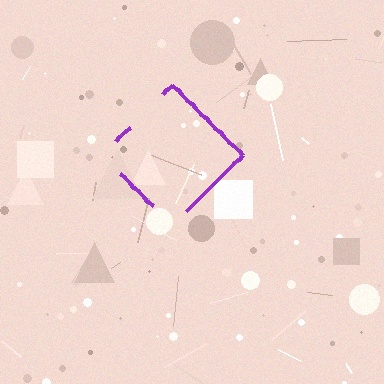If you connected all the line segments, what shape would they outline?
They would outline a diamond.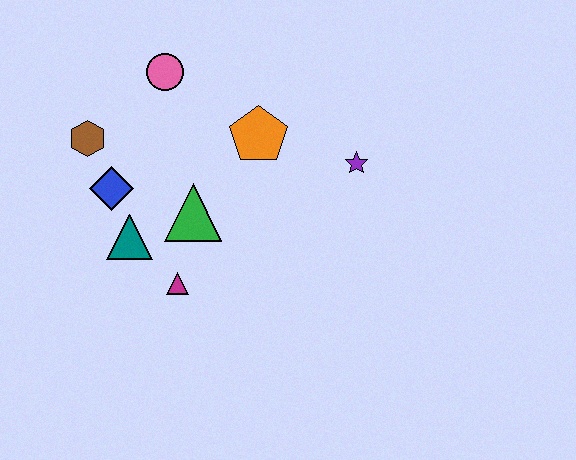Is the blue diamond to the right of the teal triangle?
No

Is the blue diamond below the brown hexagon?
Yes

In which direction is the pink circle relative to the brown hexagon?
The pink circle is to the right of the brown hexagon.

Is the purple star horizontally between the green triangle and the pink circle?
No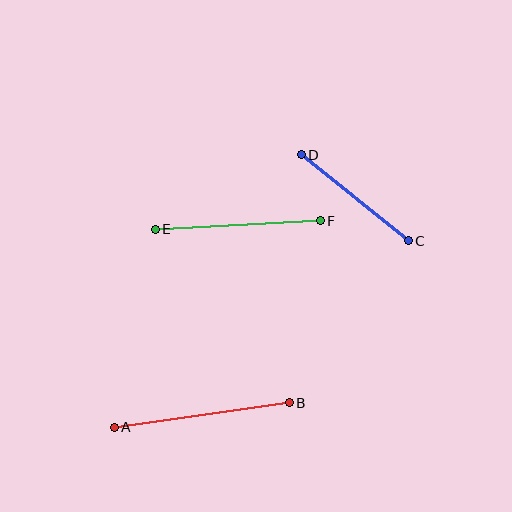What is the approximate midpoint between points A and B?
The midpoint is at approximately (202, 415) pixels.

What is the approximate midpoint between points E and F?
The midpoint is at approximately (238, 225) pixels.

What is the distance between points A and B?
The distance is approximately 177 pixels.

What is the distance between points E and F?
The distance is approximately 165 pixels.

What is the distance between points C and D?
The distance is approximately 137 pixels.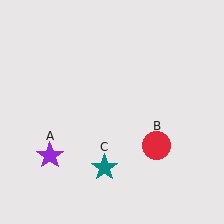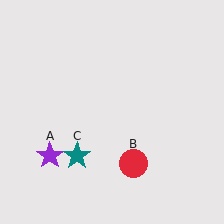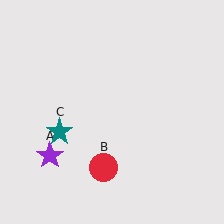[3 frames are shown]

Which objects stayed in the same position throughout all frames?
Purple star (object A) remained stationary.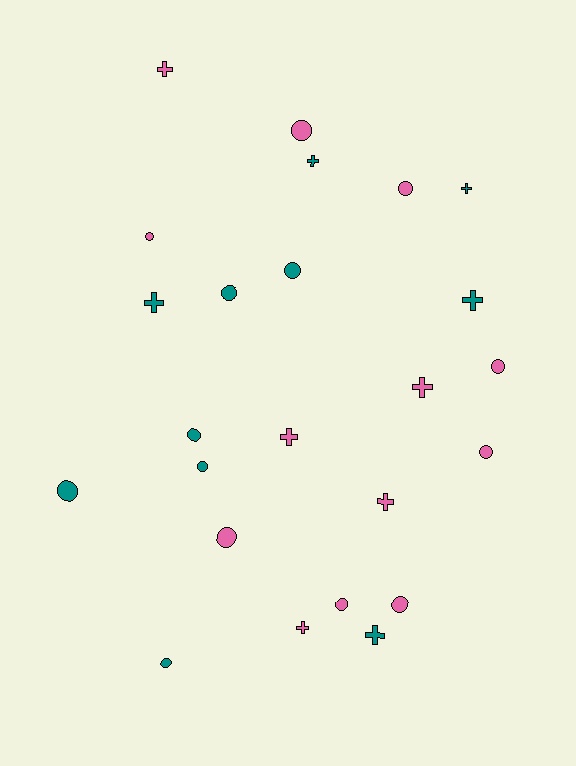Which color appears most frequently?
Pink, with 13 objects.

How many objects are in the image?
There are 24 objects.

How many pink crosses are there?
There are 5 pink crosses.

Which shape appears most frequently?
Circle, with 14 objects.